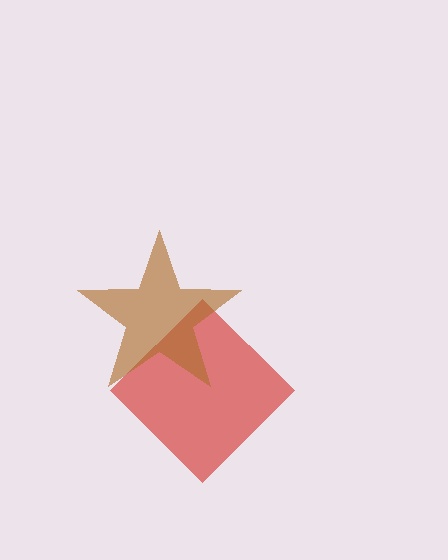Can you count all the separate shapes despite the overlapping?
Yes, there are 2 separate shapes.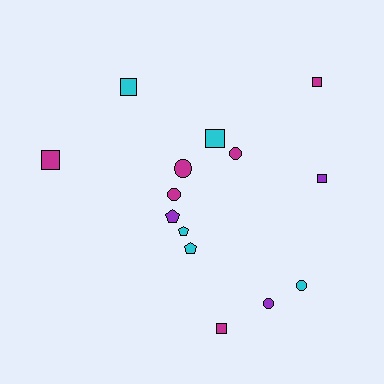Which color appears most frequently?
Magenta, with 6 objects.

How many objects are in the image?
There are 14 objects.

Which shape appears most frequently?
Square, with 6 objects.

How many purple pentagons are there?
There is 1 purple pentagon.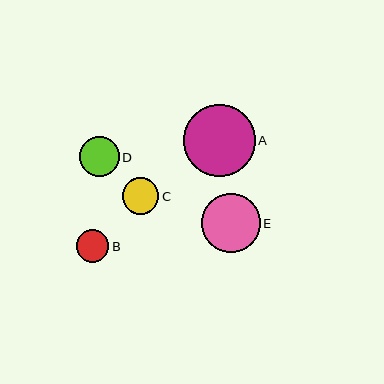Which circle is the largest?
Circle A is the largest with a size of approximately 71 pixels.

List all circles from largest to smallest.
From largest to smallest: A, E, D, C, B.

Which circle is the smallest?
Circle B is the smallest with a size of approximately 32 pixels.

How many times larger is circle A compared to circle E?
Circle A is approximately 1.2 times the size of circle E.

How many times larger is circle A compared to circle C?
Circle A is approximately 2.0 times the size of circle C.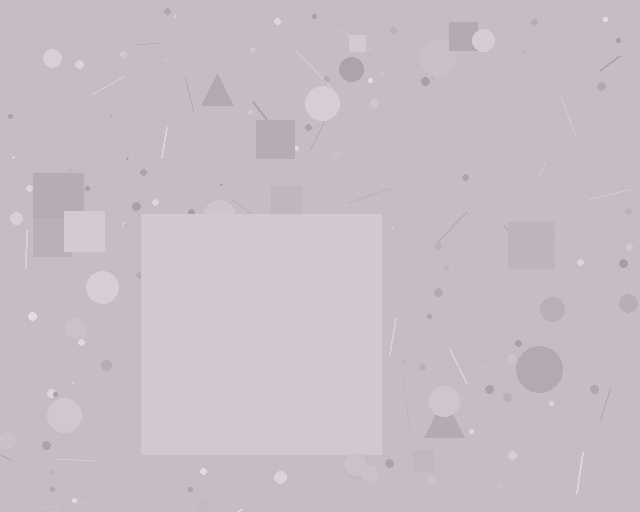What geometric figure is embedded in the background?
A square is embedded in the background.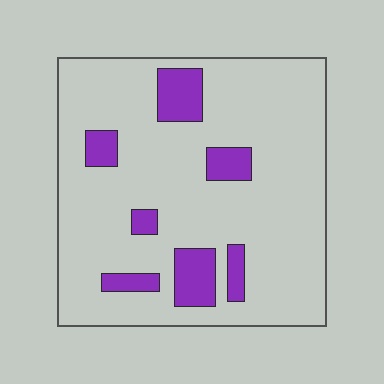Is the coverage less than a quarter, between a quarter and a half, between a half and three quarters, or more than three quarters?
Less than a quarter.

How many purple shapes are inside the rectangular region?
7.